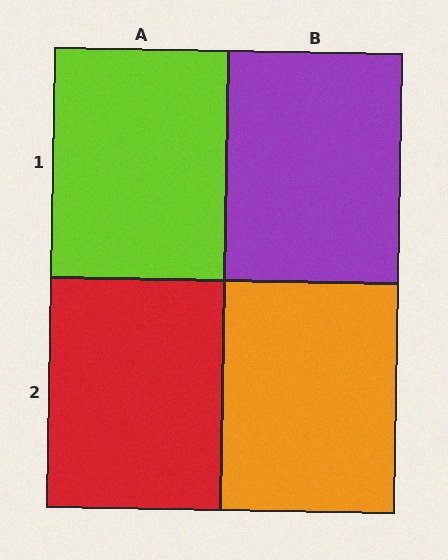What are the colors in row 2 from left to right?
Red, orange.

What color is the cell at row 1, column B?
Purple.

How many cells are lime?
1 cell is lime.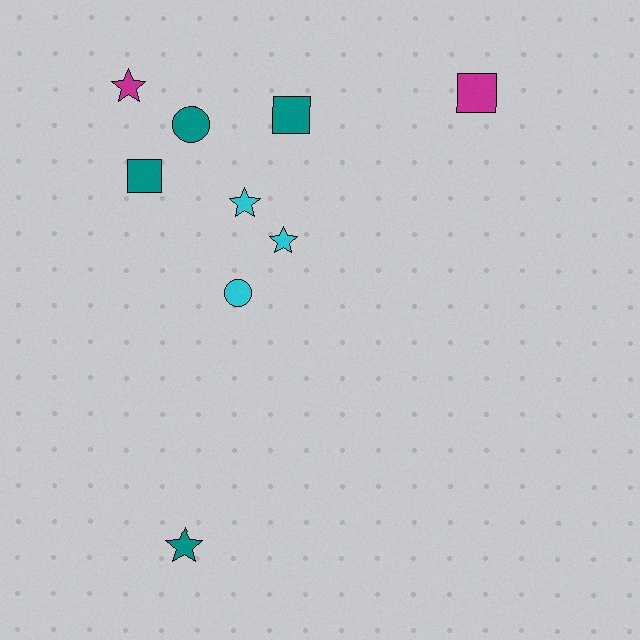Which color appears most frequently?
Teal, with 4 objects.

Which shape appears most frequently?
Star, with 4 objects.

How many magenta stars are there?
There is 1 magenta star.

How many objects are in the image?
There are 9 objects.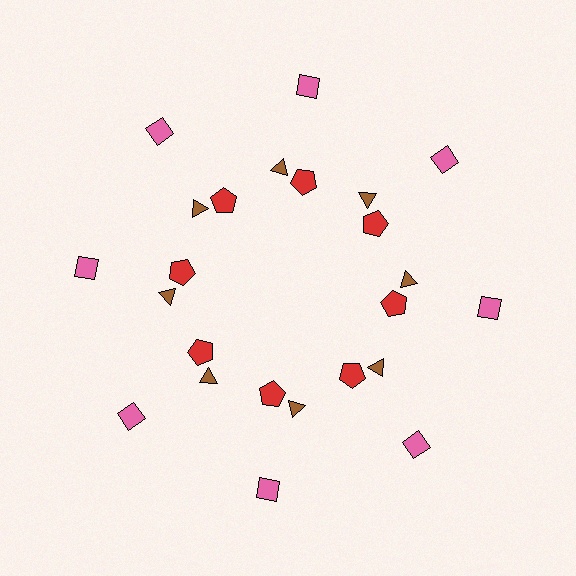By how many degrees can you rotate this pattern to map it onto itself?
The pattern maps onto itself every 45 degrees of rotation.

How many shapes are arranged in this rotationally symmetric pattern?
There are 24 shapes, arranged in 8 groups of 3.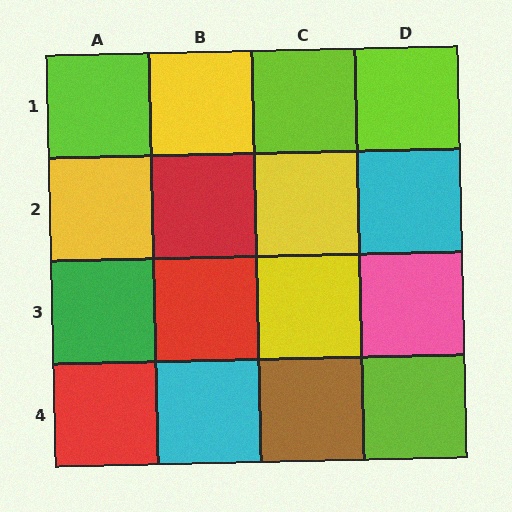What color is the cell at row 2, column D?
Cyan.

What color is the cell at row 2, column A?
Yellow.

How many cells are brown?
1 cell is brown.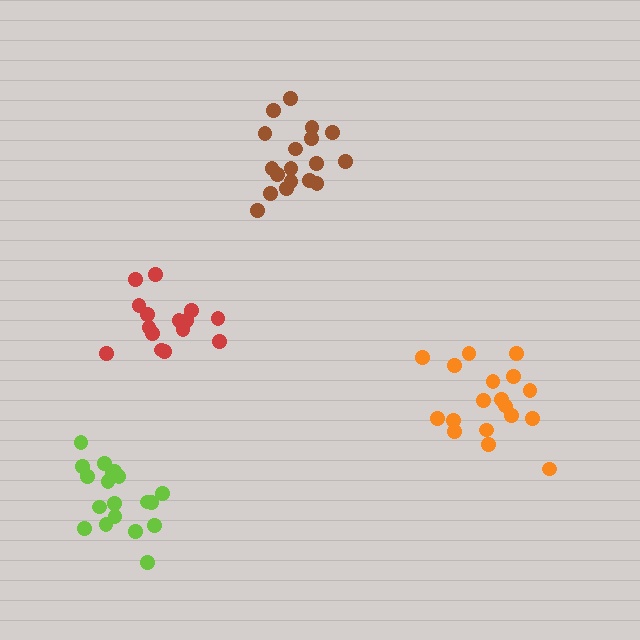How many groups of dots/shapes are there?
There are 4 groups.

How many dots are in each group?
Group 1: 15 dots, Group 2: 18 dots, Group 3: 19 dots, Group 4: 18 dots (70 total).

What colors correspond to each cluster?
The clusters are colored: red, brown, lime, orange.